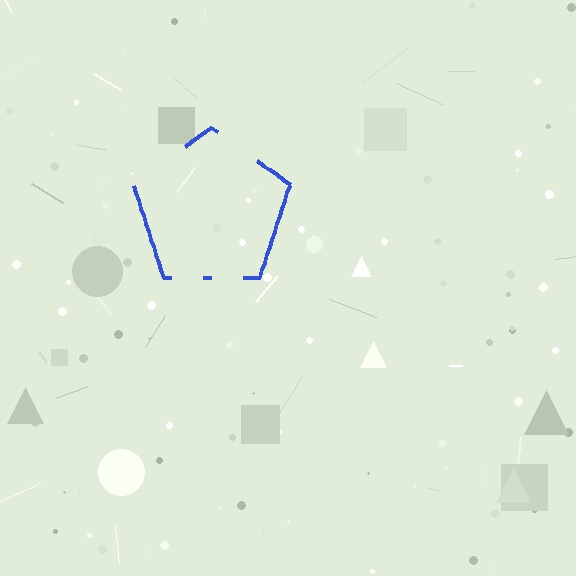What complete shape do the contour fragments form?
The contour fragments form a pentagon.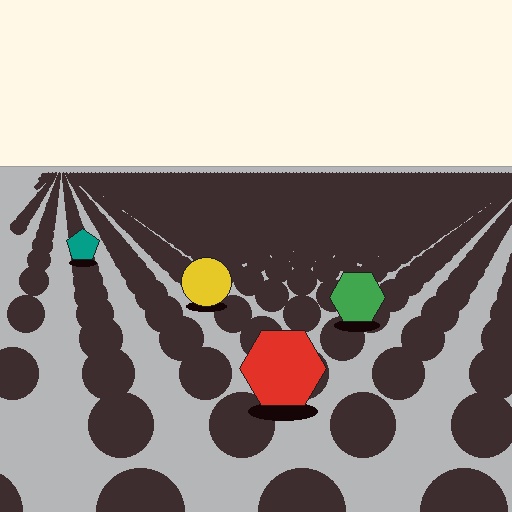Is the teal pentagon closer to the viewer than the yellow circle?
No. The yellow circle is closer — you can tell from the texture gradient: the ground texture is coarser near it.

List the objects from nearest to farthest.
From nearest to farthest: the red hexagon, the green hexagon, the yellow circle, the teal pentagon.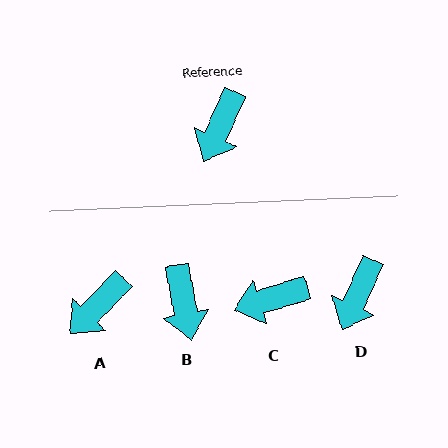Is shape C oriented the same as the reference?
No, it is off by about 49 degrees.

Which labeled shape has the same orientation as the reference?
D.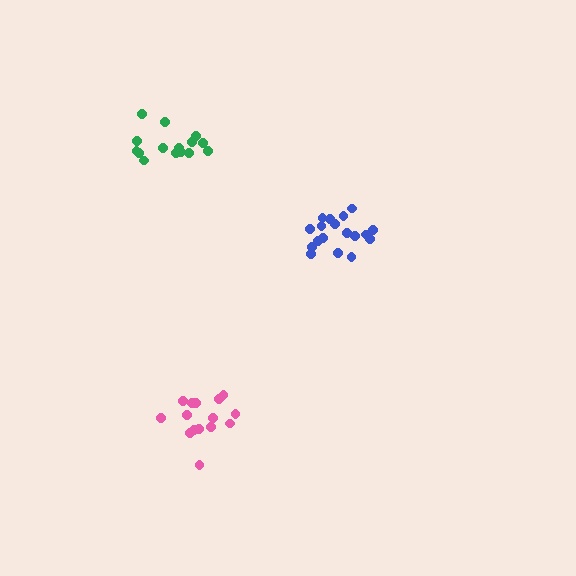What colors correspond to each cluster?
The clusters are colored: pink, blue, green.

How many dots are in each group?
Group 1: 15 dots, Group 2: 18 dots, Group 3: 15 dots (48 total).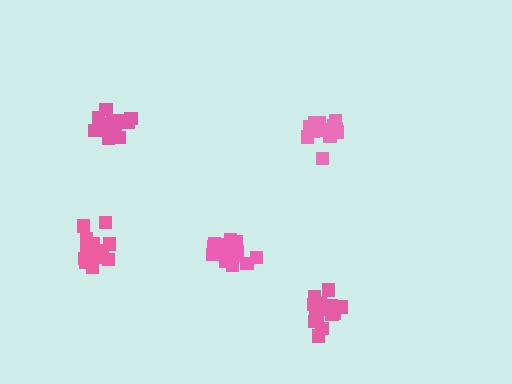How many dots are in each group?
Group 1: 15 dots, Group 2: 13 dots, Group 3: 13 dots, Group 4: 12 dots, Group 5: 16 dots (69 total).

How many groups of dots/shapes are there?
There are 5 groups.